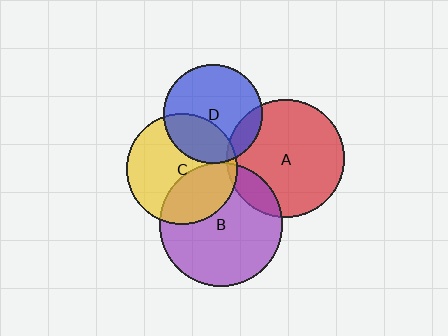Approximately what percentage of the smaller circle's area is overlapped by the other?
Approximately 15%.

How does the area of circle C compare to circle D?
Approximately 1.3 times.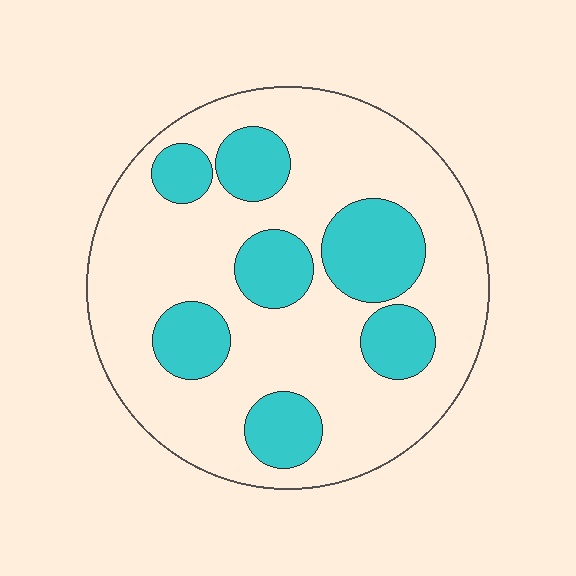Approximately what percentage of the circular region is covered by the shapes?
Approximately 30%.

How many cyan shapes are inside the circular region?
7.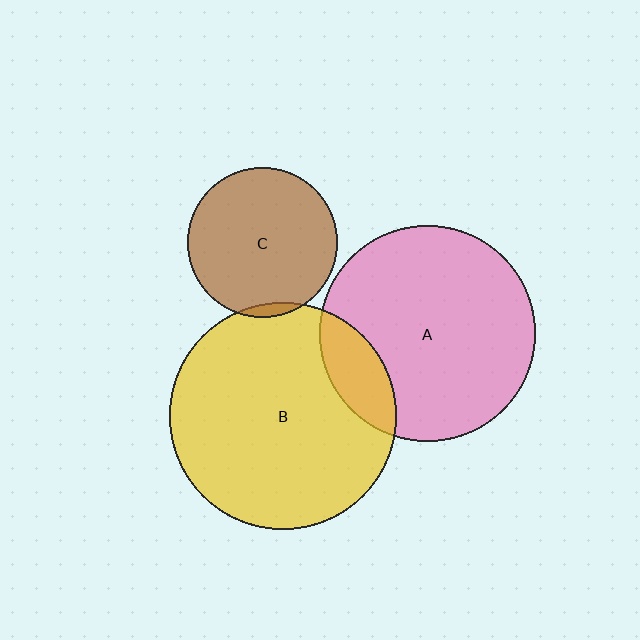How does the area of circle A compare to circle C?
Approximately 2.1 times.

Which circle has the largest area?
Circle B (yellow).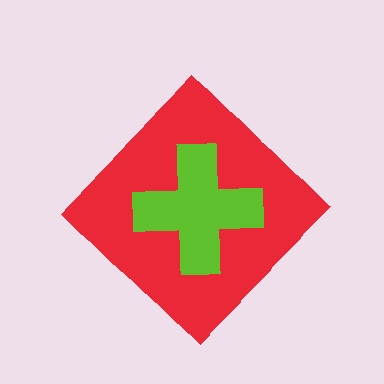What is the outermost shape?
The red diamond.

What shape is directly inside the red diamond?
The lime cross.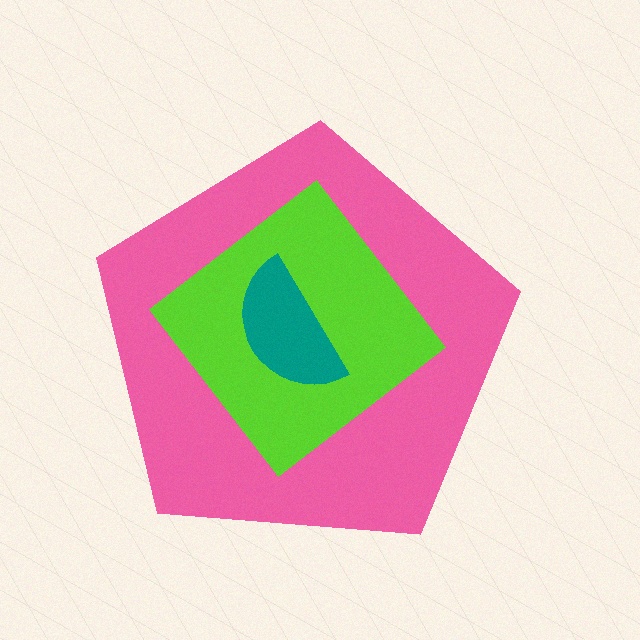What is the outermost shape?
The pink pentagon.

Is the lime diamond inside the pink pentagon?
Yes.